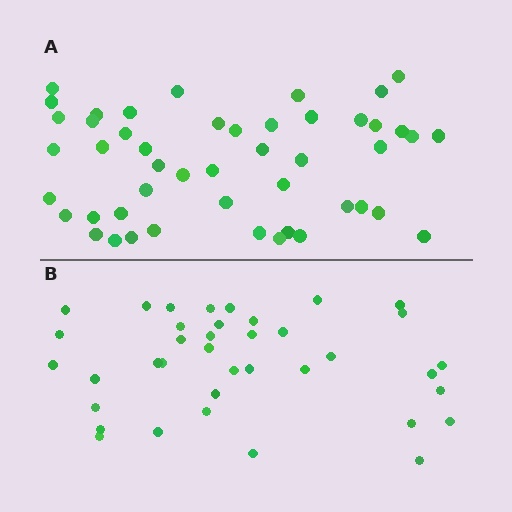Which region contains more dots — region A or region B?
Region A (the top region) has more dots.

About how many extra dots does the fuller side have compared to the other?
Region A has roughly 10 or so more dots than region B.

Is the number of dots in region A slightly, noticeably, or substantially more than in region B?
Region A has noticeably more, but not dramatically so. The ratio is roughly 1.3 to 1.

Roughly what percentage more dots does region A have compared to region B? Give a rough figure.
About 25% more.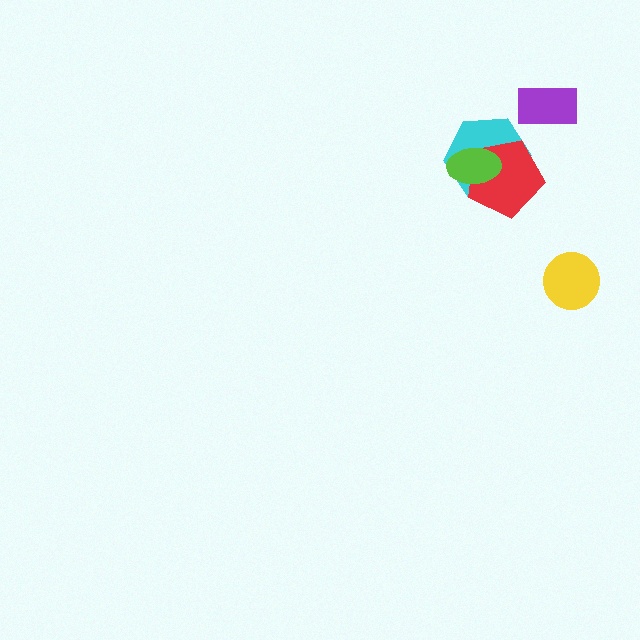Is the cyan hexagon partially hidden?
Yes, it is partially covered by another shape.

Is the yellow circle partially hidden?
No, no other shape covers it.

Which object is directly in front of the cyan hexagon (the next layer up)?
The red pentagon is directly in front of the cyan hexagon.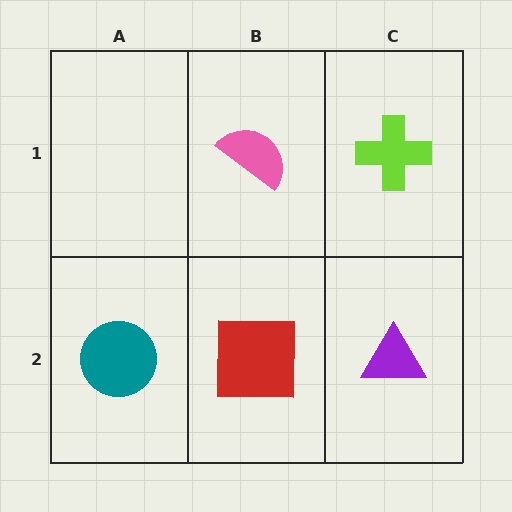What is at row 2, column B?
A red square.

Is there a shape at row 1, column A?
No, that cell is empty.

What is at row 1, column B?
A pink semicircle.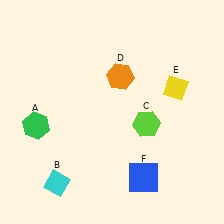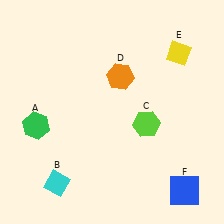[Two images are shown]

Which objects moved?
The objects that moved are: the yellow diamond (E), the blue square (F).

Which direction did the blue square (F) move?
The blue square (F) moved right.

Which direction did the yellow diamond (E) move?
The yellow diamond (E) moved up.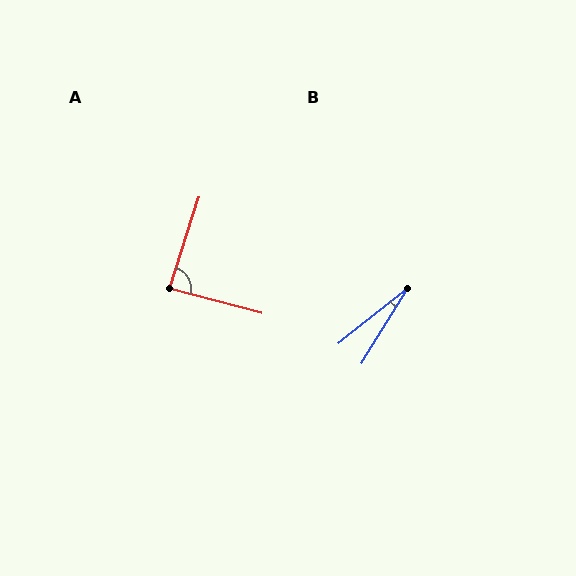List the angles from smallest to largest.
B (20°), A (87°).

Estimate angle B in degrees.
Approximately 20 degrees.